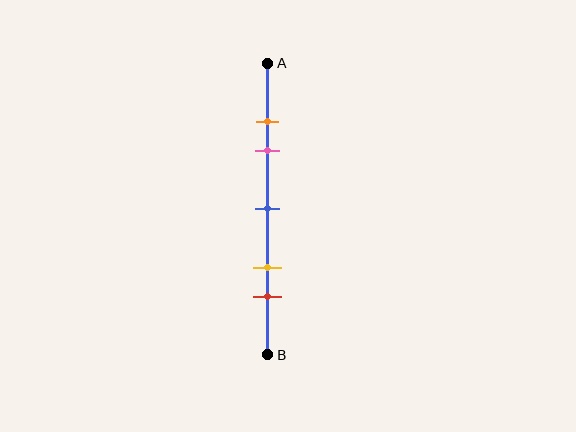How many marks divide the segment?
There are 5 marks dividing the segment.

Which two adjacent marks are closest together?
The orange and pink marks are the closest adjacent pair.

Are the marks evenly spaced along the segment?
No, the marks are not evenly spaced.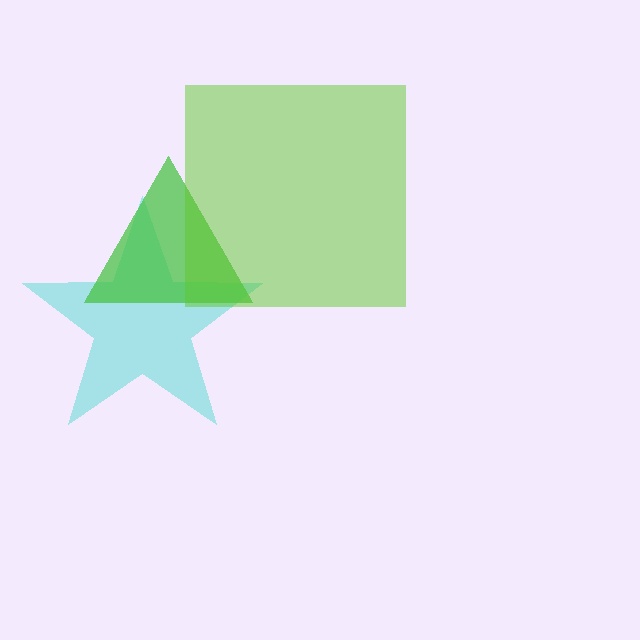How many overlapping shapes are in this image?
There are 3 overlapping shapes in the image.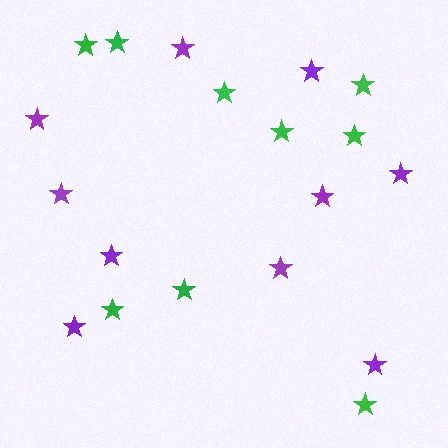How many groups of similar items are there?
There are 2 groups: one group of green stars (9) and one group of purple stars (10).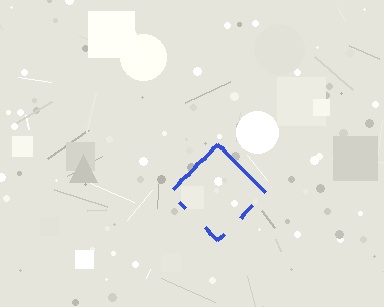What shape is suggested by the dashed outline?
The dashed outline suggests a diamond.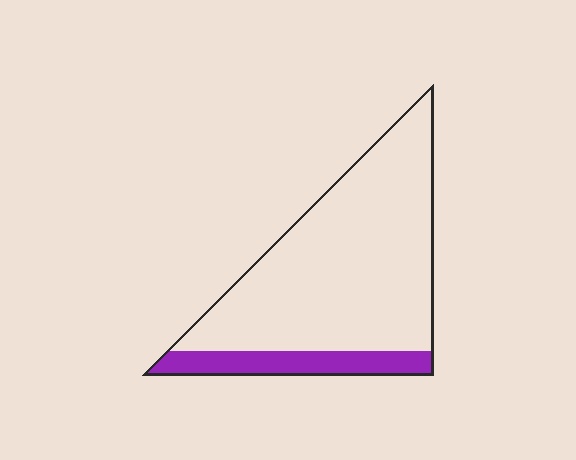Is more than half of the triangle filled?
No.